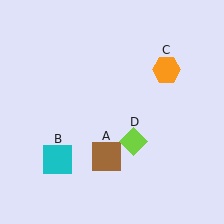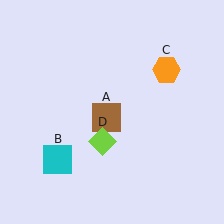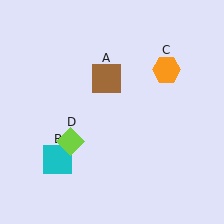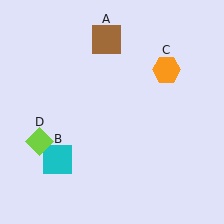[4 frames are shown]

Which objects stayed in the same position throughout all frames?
Cyan square (object B) and orange hexagon (object C) remained stationary.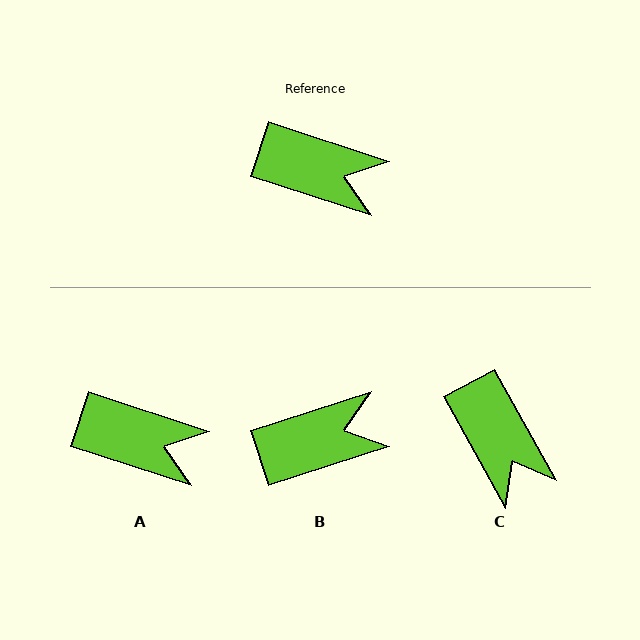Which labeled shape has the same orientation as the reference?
A.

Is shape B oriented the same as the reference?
No, it is off by about 36 degrees.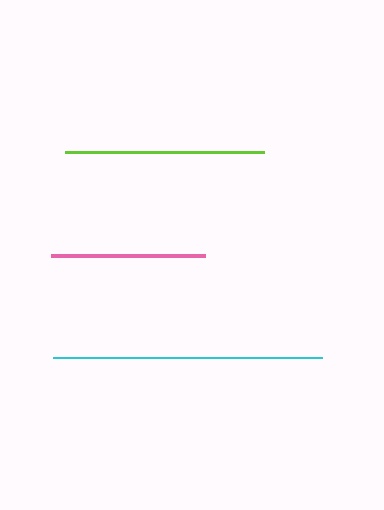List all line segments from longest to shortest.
From longest to shortest: cyan, lime, pink.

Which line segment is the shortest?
The pink line is the shortest at approximately 153 pixels.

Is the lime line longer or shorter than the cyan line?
The cyan line is longer than the lime line.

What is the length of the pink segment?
The pink segment is approximately 153 pixels long.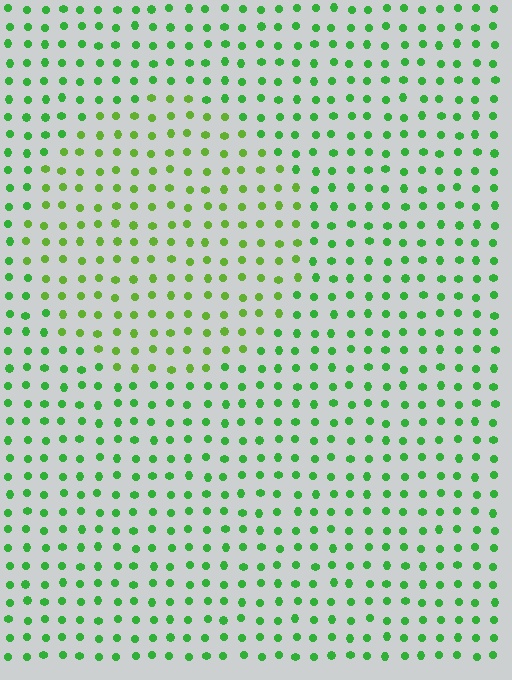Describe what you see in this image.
The image is filled with small green elements in a uniform arrangement. A circle-shaped region is visible where the elements are tinted to a slightly different hue, forming a subtle color boundary.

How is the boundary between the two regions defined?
The boundary is defined purely by a slight shift in hue (about 26 degrees). Spacing, size, and orientation are identical on both sides.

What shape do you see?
I see a circle.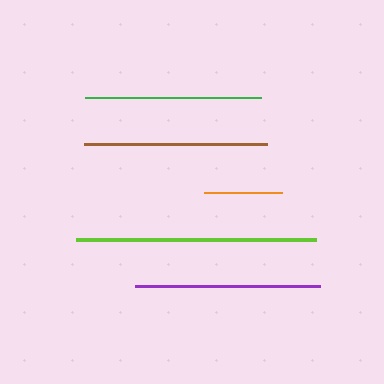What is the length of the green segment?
The green segment is approximately 176 pixels long.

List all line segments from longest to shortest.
From longest to shortest: lime, purple, brown, green, orange.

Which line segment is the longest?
The lime line is the longest at approximately 240 pixels.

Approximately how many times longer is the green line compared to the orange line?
The green line is approximately 2.3 times the length of the orange line.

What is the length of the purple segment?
The purple segment is approximately 185 pixels long.